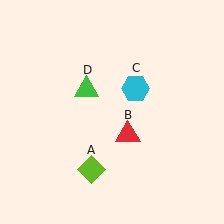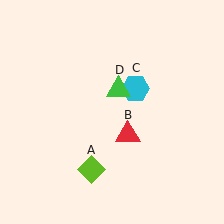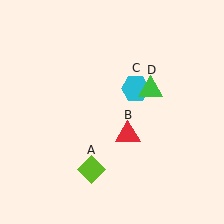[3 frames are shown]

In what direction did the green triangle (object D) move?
The green triangle (object D) moved right.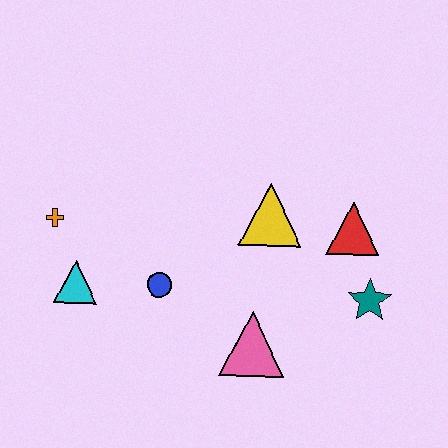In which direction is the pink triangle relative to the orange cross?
The pink triangle is to the right of the orange cross.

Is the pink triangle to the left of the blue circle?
No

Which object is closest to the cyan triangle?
The orange cross is closest to the cyan triangle.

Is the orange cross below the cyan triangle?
No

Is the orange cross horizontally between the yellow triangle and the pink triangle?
No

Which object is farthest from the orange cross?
The teal star is farthest from the orange cross.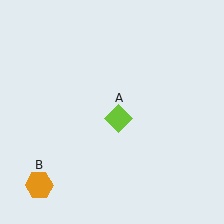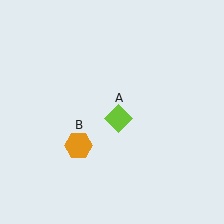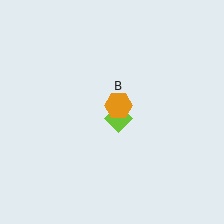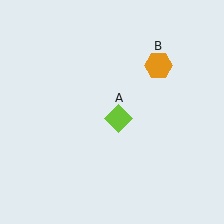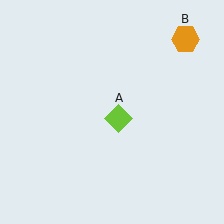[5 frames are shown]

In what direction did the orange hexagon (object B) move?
The orange hexagon (object B) moved up and to the right.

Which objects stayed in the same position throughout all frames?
Lime diamond (object A) remained stationary.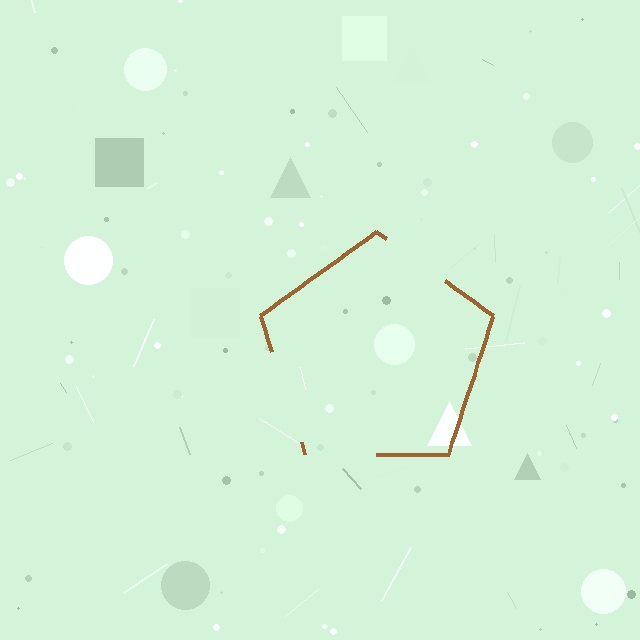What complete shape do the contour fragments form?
The contour fragments form a pentagon.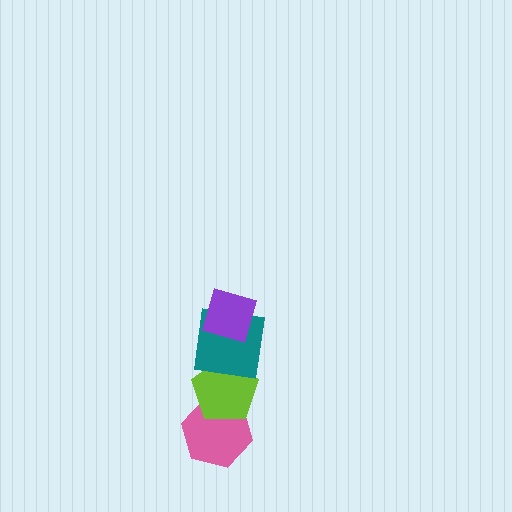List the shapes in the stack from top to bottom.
From top to bottom: the purple diamond, the teal square, the lime pentagon, the pink hexagon.